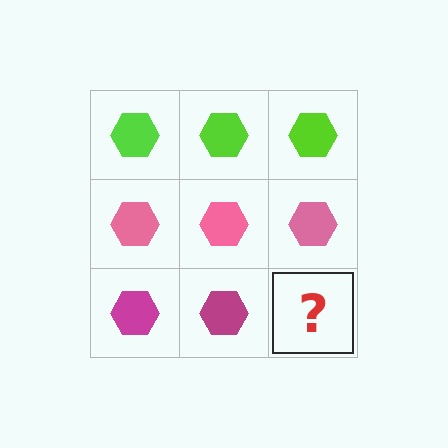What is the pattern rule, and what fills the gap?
The rule is that each row has a consistent color. The gap should be filled with a magenta hexagon.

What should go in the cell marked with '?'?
The missing cell should contain a magenta hexagon.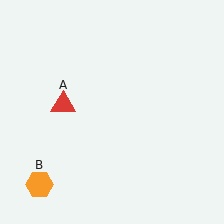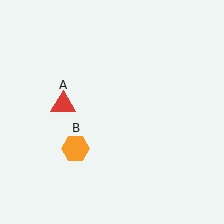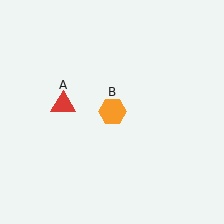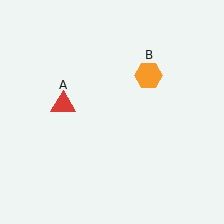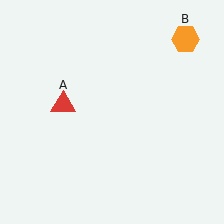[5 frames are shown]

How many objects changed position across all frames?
1 object changed position: orange hexagon (object B).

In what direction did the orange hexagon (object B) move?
The orange hexagon (object B) moved up and to the right.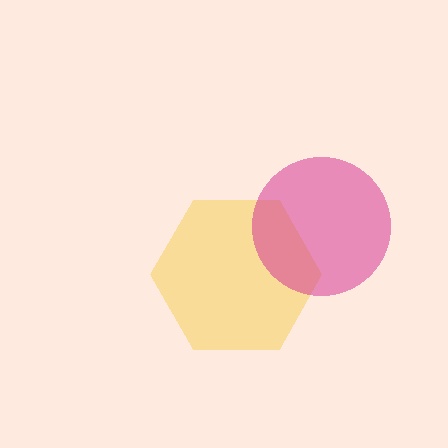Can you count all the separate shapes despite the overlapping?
Yes, there are 2 separate shapes.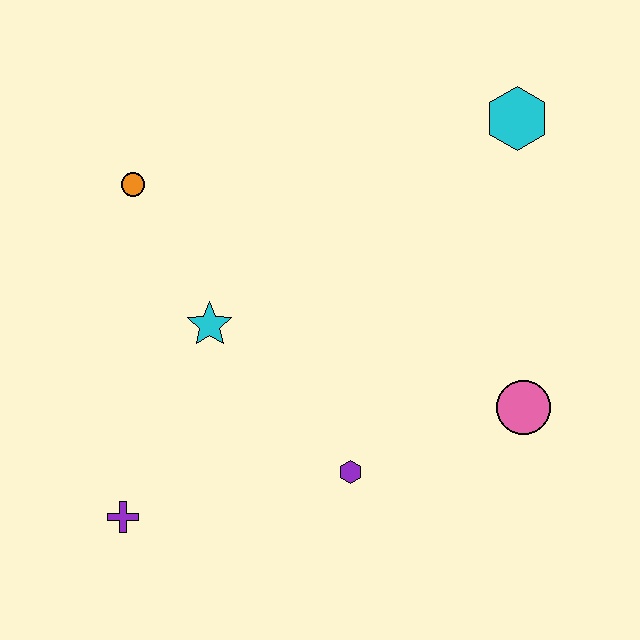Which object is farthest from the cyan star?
The cyan hexagon is farthest from the cyan star.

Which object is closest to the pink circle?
The purple hexagon is closest to the pink circle.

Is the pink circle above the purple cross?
Yes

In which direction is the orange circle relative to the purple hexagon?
The orange circle is above the purple hexagon.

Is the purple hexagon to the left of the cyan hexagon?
Yes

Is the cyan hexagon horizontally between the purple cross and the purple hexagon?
No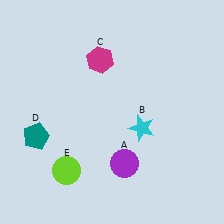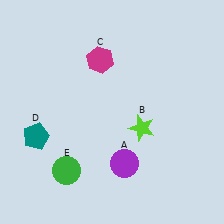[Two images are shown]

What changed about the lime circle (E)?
In Image 1, E is lime. In Image 2, it changed to green.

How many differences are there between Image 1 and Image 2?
There are 2 differences between the two images.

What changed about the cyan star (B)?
In Image 1, B is cyan. In Image 2, it changed to lime.